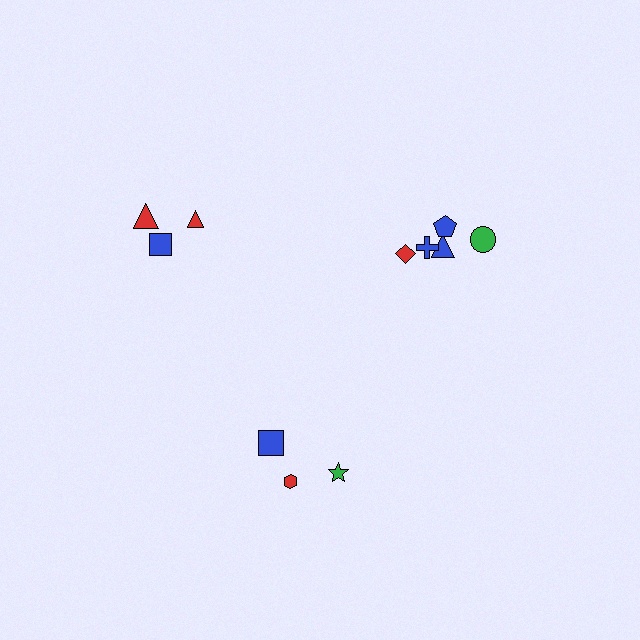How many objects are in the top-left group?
There are 3 objects.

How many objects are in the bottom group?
There are 3 objects.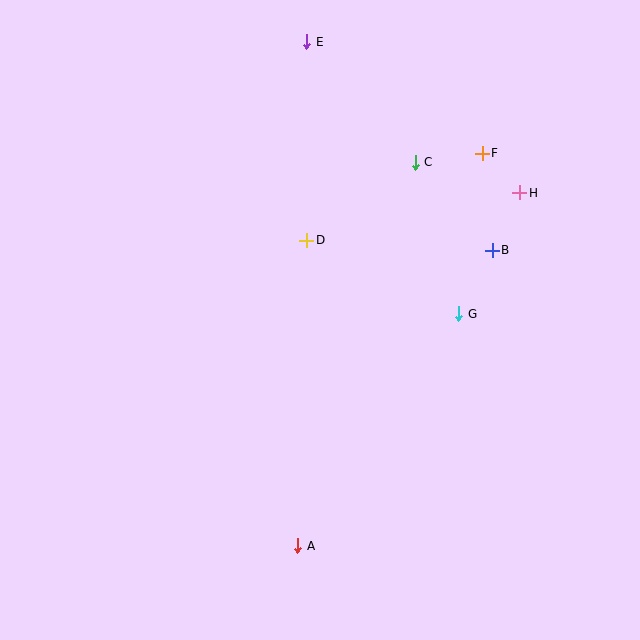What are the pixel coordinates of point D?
Point D is at (307, 240).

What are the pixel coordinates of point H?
Point H is at (520, 193).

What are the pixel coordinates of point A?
Point A is at (298, 546).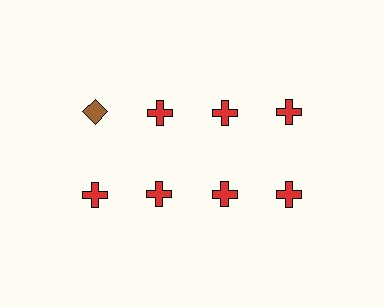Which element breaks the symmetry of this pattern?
The brown diamond in the top row, leftmost column breaks the symmetry. All other shapes are red crosses.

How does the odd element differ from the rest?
It differs in both color (brown instead of red) and shape (diamond instead of cross).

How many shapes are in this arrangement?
There are 8 shapes arranged in a grid pattern.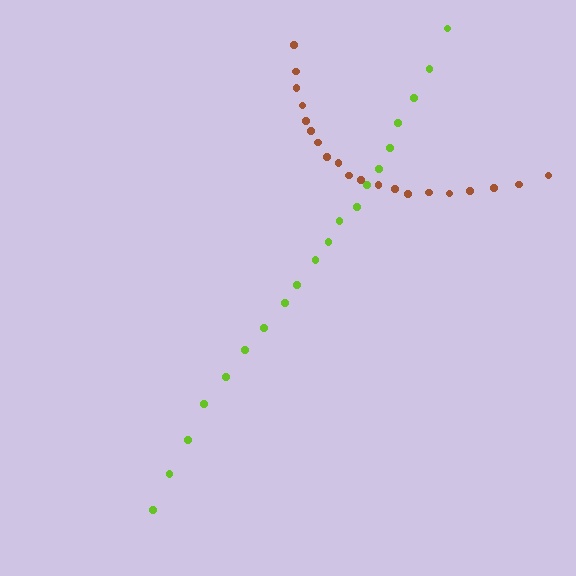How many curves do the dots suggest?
There are 2 distinct paths.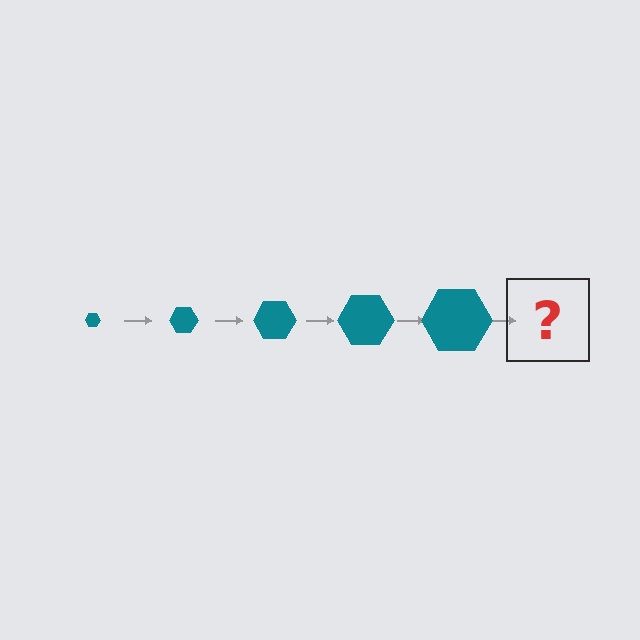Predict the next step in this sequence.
The next step is a teal hexagon, larger than the previous one.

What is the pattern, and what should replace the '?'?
The pattern is that the hexagon gets progressively larger each step. The '?' should be a teal hexagon, larger than the previous one.